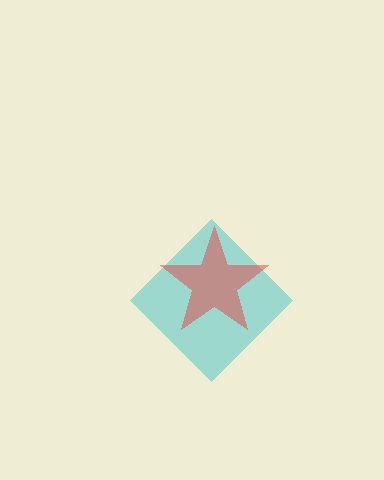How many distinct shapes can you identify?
There are 2 distinct shapes: a cyan diamond, a red star.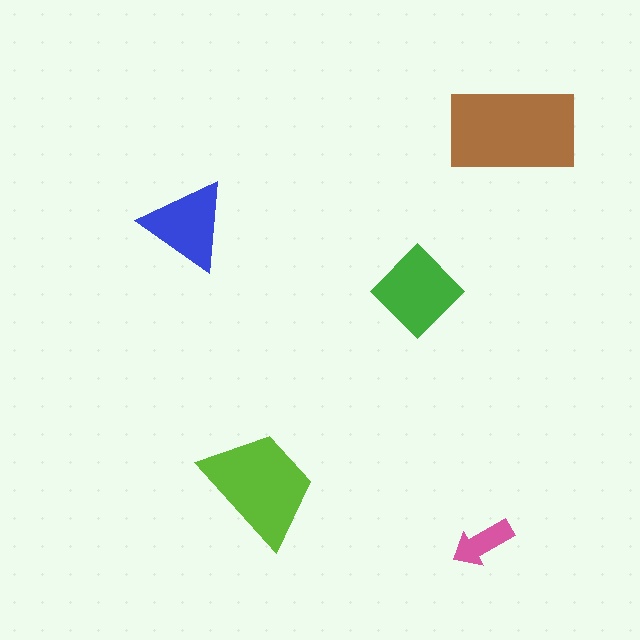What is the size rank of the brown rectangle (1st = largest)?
1st.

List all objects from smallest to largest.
The pink arrow, the blue triangle, the green diamond, the lime trapezoid, the brown rectangle.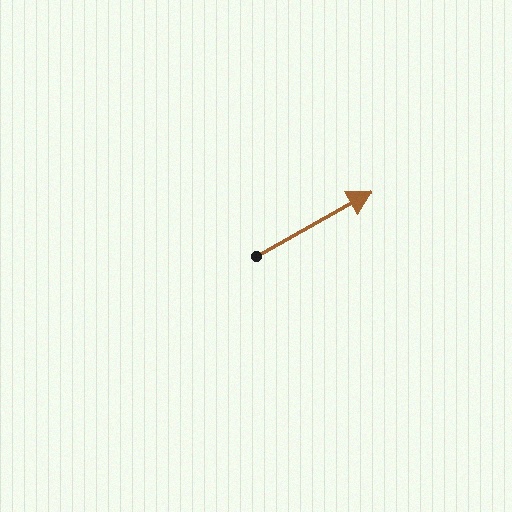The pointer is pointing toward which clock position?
Roughly 2 o'clock.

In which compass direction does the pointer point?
Northeast.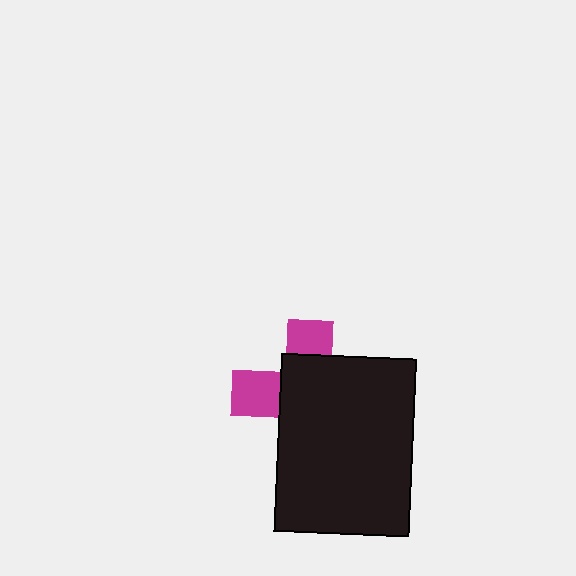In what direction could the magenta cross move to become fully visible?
The magenta cross could move toward the upper-left. That would shift it out from behind the black rectangle entirely.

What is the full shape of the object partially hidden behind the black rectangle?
The partially hidden object is a magenta cross.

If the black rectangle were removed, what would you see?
You would see the complete magenta cross.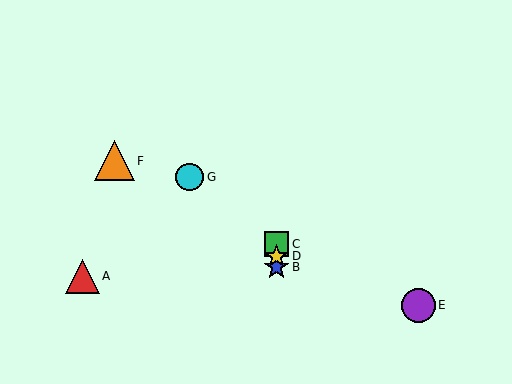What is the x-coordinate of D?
Object D is at x≈276.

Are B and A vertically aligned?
No, B is at x≈276 and A is at x≈82.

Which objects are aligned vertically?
Objects B, C, D are aligned vertically.